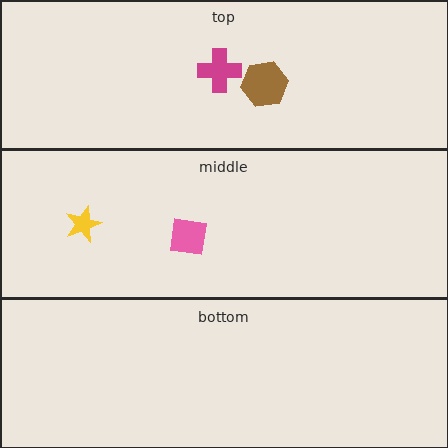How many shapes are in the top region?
2.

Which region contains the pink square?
The middle region.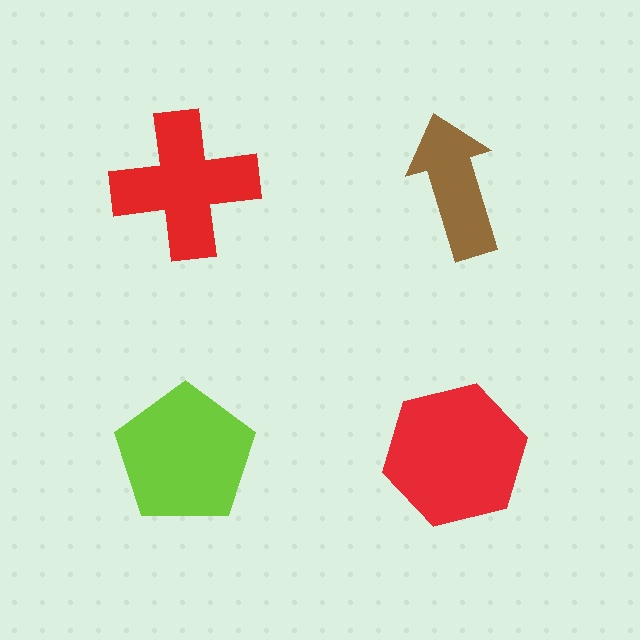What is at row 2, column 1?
A lime pentagon.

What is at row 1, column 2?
A brown arrow.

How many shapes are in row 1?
2 shapes.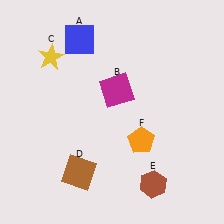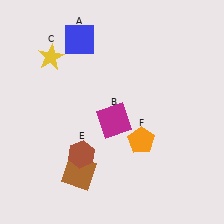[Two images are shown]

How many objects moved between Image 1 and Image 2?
2 objects moved between the two images.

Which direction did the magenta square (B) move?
The magenta square (B) moved down.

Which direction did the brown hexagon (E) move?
The brown hexagon (E) moved left.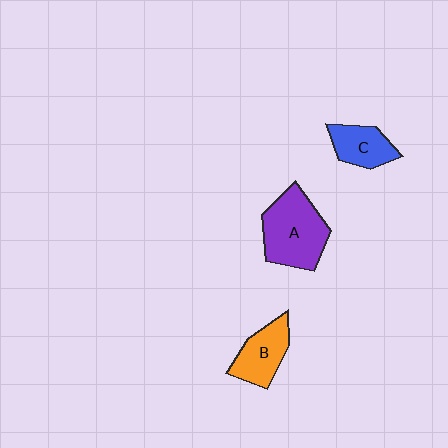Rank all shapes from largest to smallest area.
From largest to smallest: A (purple), B (orange), C (blue).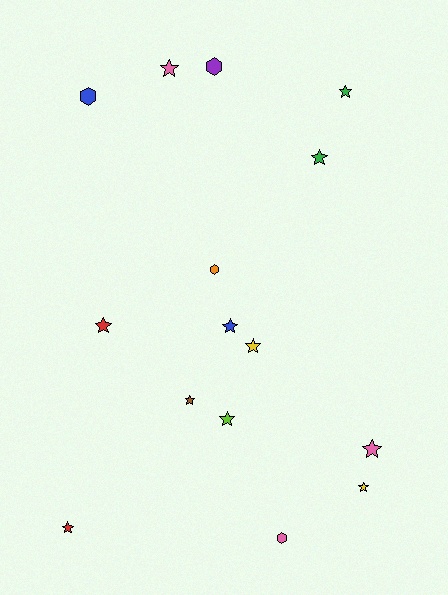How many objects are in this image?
There are 15 objects.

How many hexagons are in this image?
There are 4 hexagons.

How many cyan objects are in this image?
There are no cyan objects.